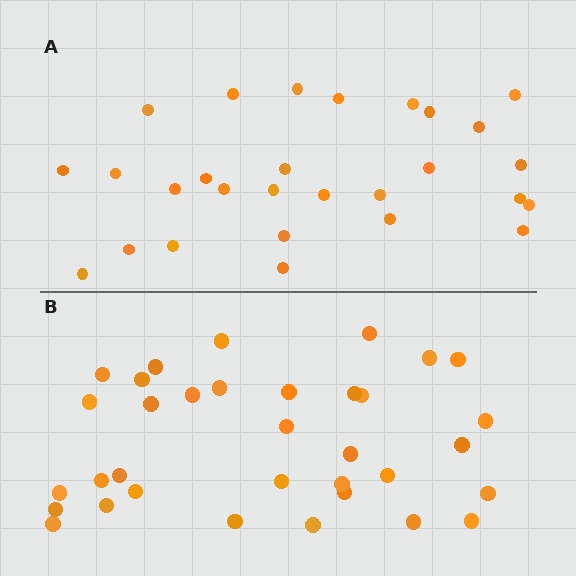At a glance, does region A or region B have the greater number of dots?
Region B (the bottom region) has more dots.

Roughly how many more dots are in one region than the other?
Region B has about 6 more dots than region A.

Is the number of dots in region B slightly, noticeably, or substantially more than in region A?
Region B has only slightly more — the two regions are fairly close. The ratio is roughly 1.2 to 1.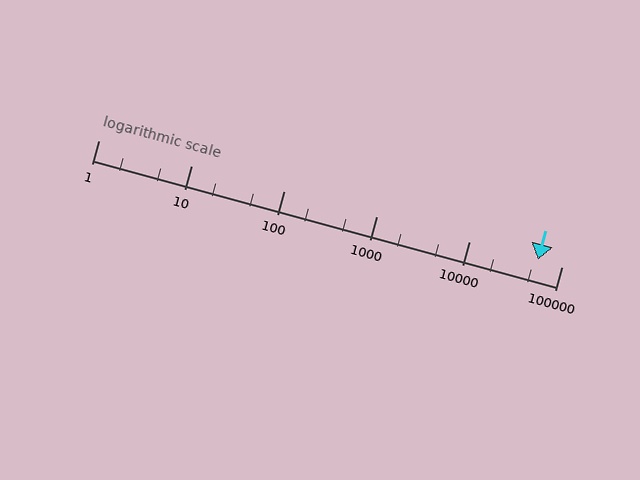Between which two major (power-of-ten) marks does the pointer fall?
The pointer is between 10000 and 100000.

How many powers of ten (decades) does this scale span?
The scale spans 5 decades, from 1 to 100000.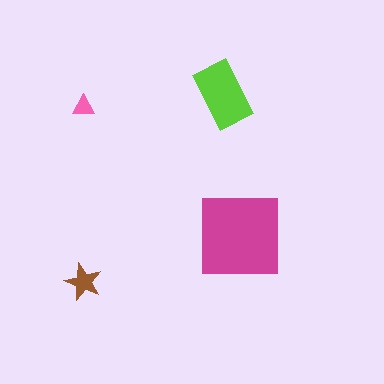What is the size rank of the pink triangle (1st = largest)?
4th.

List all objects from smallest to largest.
The pink triangle, the brown star, the lime rectangle, the magenta square.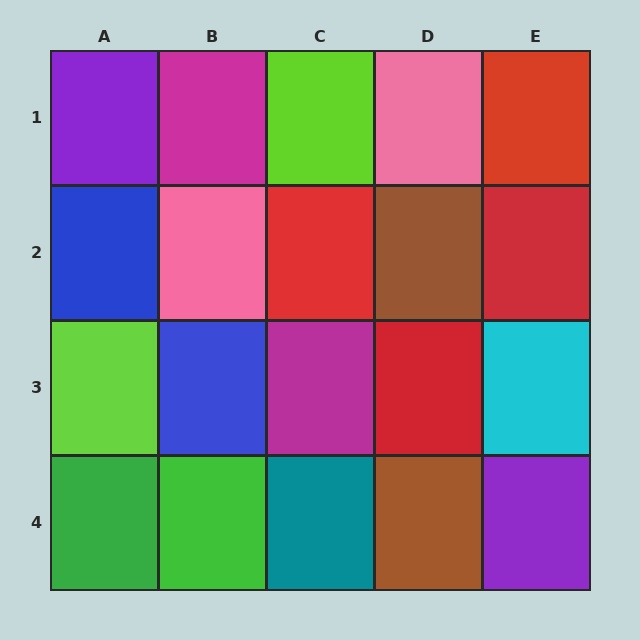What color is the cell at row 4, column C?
Teal.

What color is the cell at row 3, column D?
Red.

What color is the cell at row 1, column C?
Lime.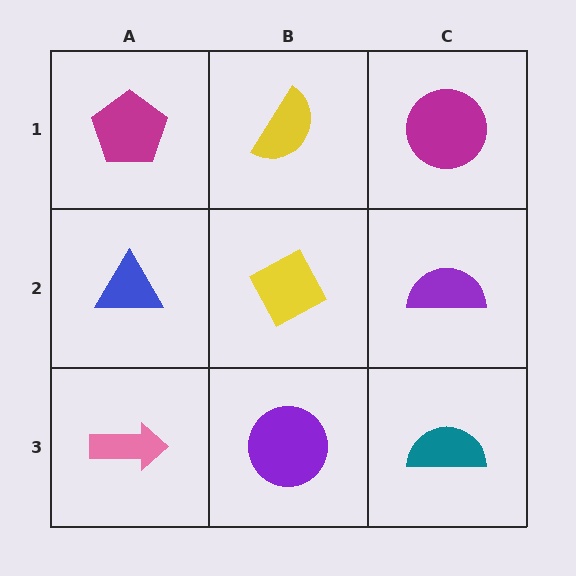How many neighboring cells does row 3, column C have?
2.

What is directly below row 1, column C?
A purple semicircle.